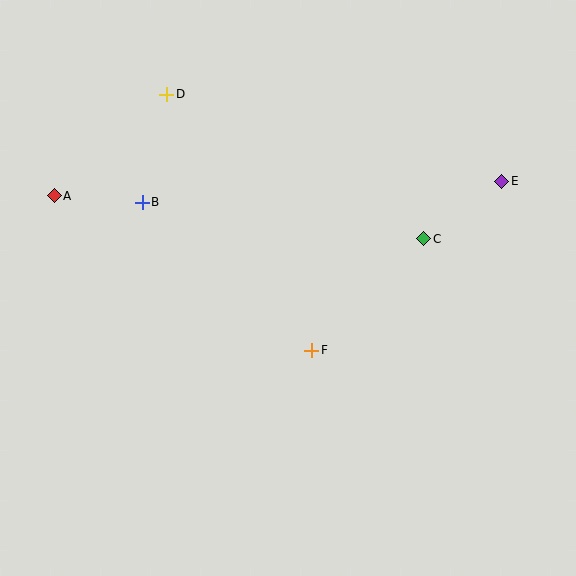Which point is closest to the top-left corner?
Point D is closest to the top-left corner.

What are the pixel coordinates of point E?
Point E is at (502, 181).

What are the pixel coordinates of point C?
Point C is at (424, 239).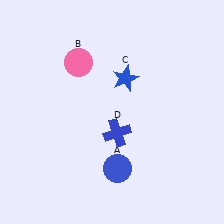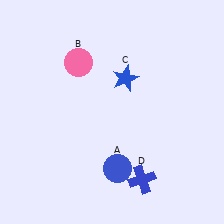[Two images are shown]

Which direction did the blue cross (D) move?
The blue cross (D) moved down.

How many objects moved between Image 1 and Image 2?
1 object moved between the two images.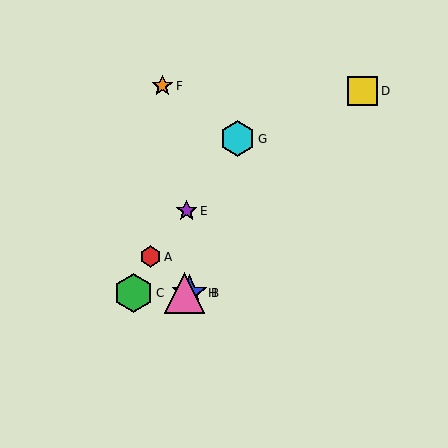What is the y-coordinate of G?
Object G is at y≈139.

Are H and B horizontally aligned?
Yes, both are at y≈293.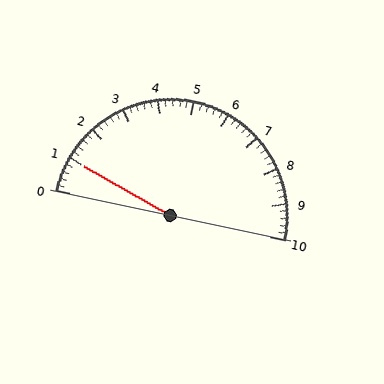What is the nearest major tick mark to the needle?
The nearest major tick mark is 1.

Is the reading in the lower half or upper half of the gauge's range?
The reading is in the lower half of the range (0 to 10).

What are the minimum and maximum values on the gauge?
The gauge ranges from 0 to 10.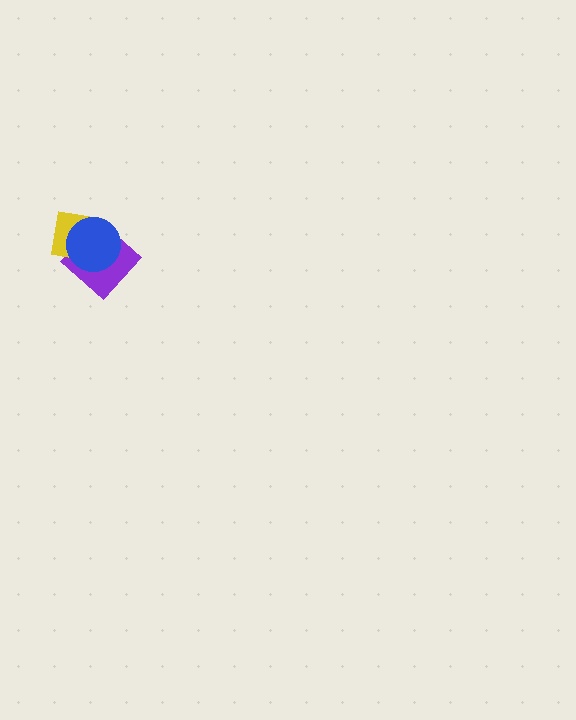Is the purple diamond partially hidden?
Yes, it is partially covered by another shape.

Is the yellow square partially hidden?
Yes, it is partially covered by another shape.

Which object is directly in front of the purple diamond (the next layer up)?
The yellow square is directly in front of the purple diamond.